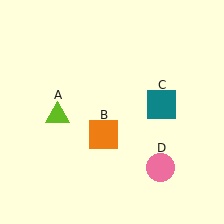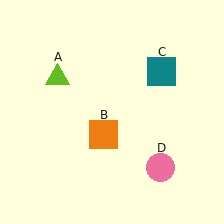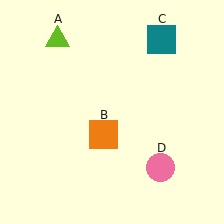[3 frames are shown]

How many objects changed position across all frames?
2 objects changed position: lime triangle (object A), teal square (object C).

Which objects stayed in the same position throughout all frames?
Orange square (object B) and pink circle (object D) remained stationary.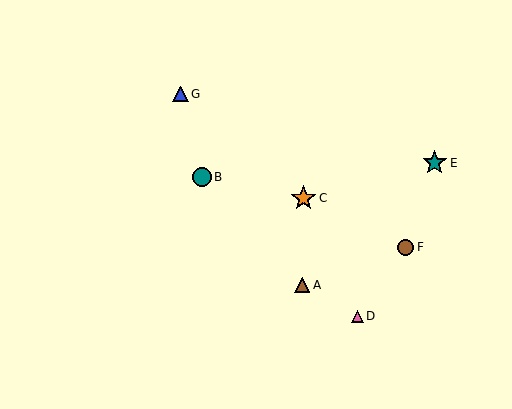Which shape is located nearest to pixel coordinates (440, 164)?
The teal star (labeled E) at (435, 163) is nearest to that location.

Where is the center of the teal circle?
The center of the teal circle is at (202, 177).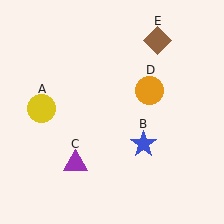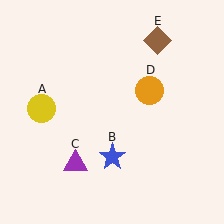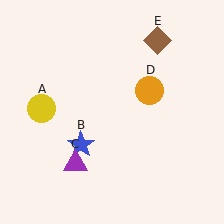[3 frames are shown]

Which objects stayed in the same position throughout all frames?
Yellow circle (object A) and purple triangle (object C) and orange circle (object D) and brown diamond (object E) remained stationary.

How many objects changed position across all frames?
1 object changed position: blue star (object B).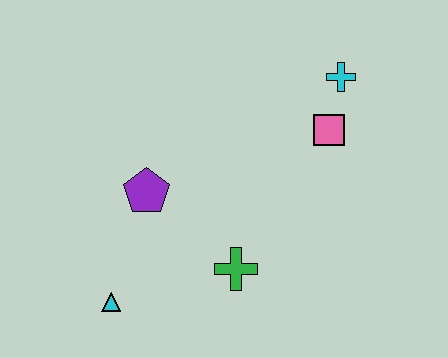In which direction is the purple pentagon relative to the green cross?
The purple pentagon is to the left of the green cross.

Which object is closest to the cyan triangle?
The purple pentagon is closest to the cyan triangle.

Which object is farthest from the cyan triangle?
The cyan cross is farthest from the cyan triangle.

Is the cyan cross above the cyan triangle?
Yes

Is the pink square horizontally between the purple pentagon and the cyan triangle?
No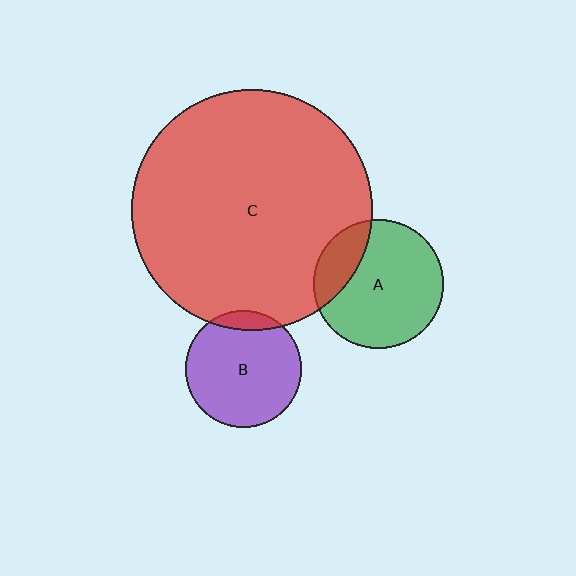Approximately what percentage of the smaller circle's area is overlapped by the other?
Approximately 20%.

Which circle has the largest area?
Circle C (red).